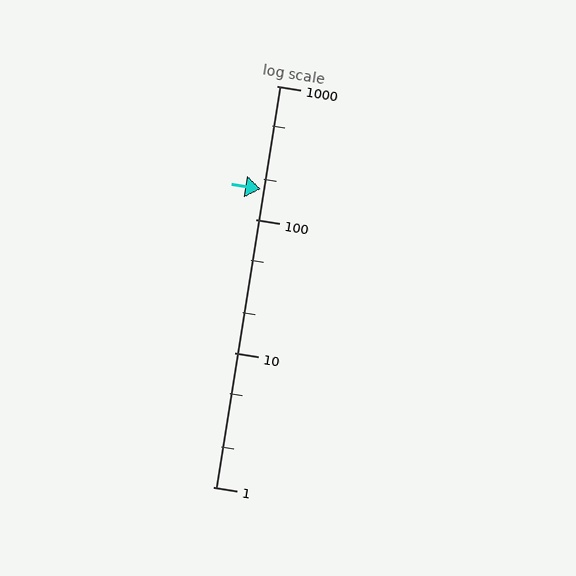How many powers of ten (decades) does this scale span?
The scale spans 3 decades, from 1 to 1000.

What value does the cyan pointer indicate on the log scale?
The pointer indicates approximately 170.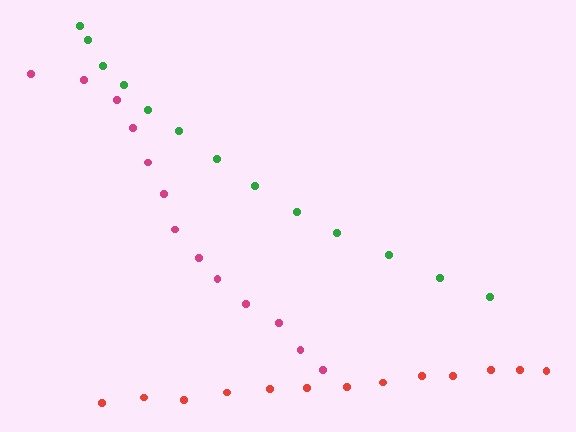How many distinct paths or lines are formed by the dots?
There are 3 distinct paths.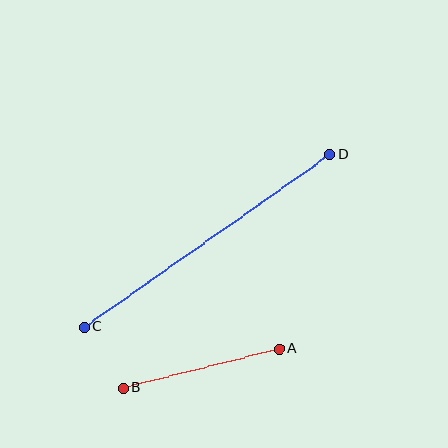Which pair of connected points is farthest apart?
Points C and D are farthest apart.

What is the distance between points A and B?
The distance is approximately 161 pixels.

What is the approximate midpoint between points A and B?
The midpoint is at approximately (201, 368) pixels.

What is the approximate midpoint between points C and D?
The midpoint is at approximately (207, 241) pixels.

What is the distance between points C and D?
The distance is approximately 301 pixels.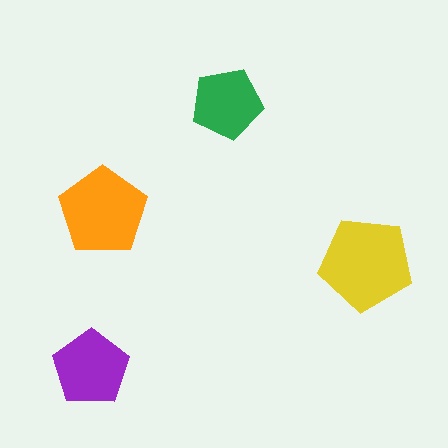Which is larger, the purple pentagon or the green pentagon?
The purple one.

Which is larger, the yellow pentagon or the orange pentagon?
The yellow one.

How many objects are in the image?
There are 4 objects in the image.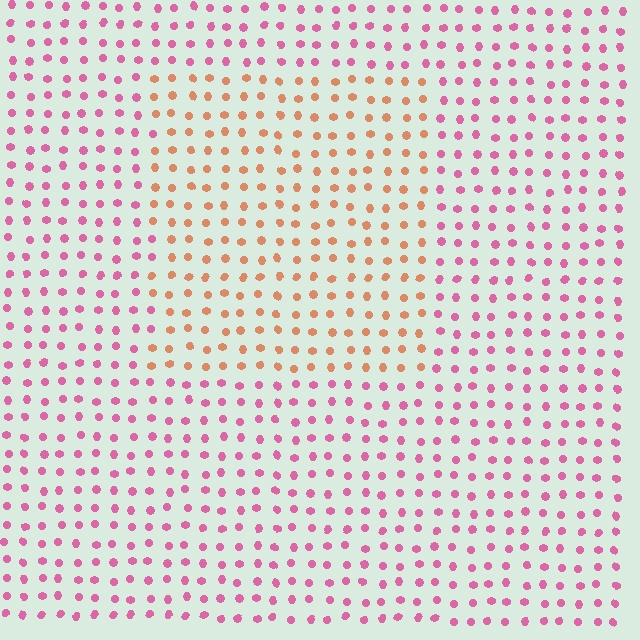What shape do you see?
I see a rectangle.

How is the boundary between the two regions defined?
The boundary is defined purely by a slight shift in hue (about 51 degrees). Spacing, size, and orientation are identical on both sides.